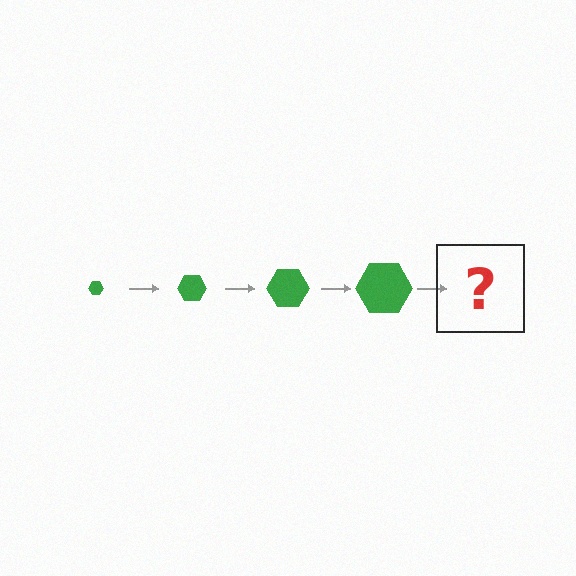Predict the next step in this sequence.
The next step is a green hexagon, larger than the previous one.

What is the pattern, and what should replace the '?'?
The pattern is that the hexagon gets progressively larger each step. The '?' should be a green hexagon, larger than the previous one.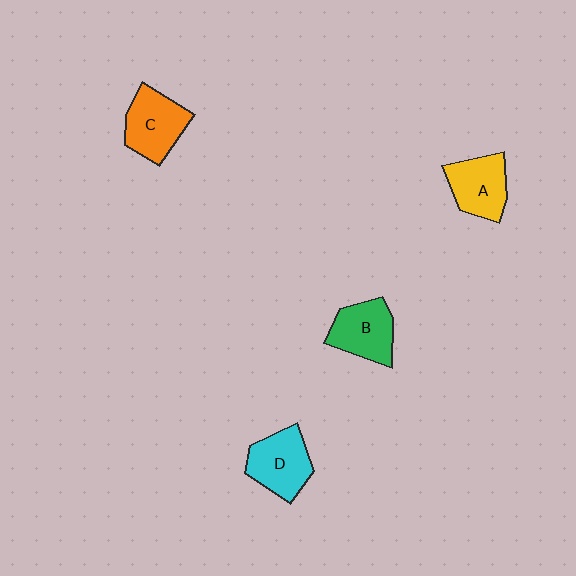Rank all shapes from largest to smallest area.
From largest to smallest: C (orange), D (cyan), B (green), A (yellow).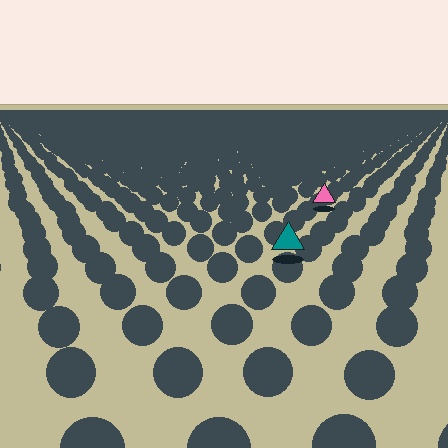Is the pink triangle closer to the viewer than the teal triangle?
No. The teal triangle is closer — you can tell from the texture gradient: the ground texture is coarser near it.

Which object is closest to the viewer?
The teal triangle is closest. The texture marks near it are larger and more spread out.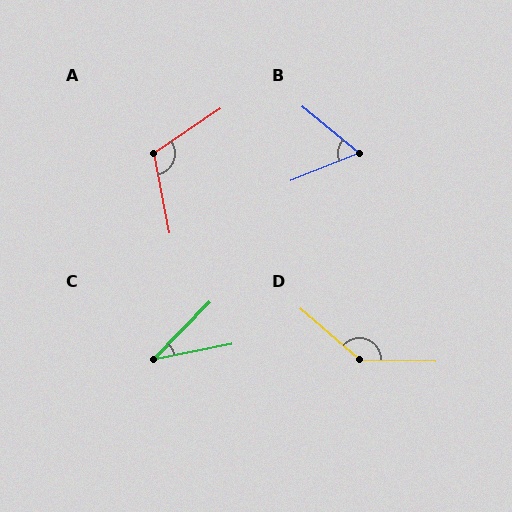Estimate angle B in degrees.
Approximately 62 degrees.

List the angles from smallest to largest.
C (34°), B (62°), A (113°), D (141°).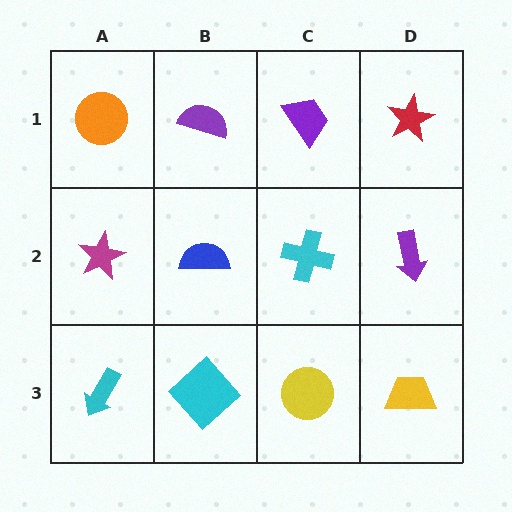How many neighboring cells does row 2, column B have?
4.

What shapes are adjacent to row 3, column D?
A purple arrow (row 2, column D), a yellow circle (row 3, column C).